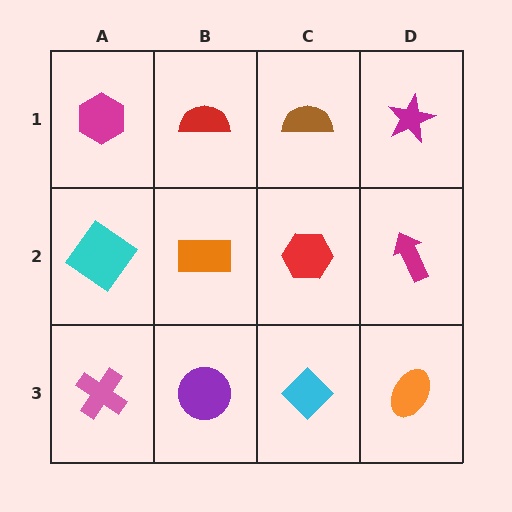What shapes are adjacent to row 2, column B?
A red semicircle (row 1, column B), a purple circle (row 3, column B), a cyan diamond (row 2, column A), a red hexagon (row 2, column C).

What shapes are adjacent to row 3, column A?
A cyan diamond (row 2, column A), a purple circle (row 3, column B).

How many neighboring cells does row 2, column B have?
4.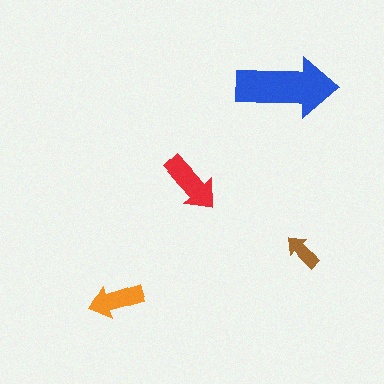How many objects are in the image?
There are 4 objects in the image.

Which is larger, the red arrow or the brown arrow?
The red one.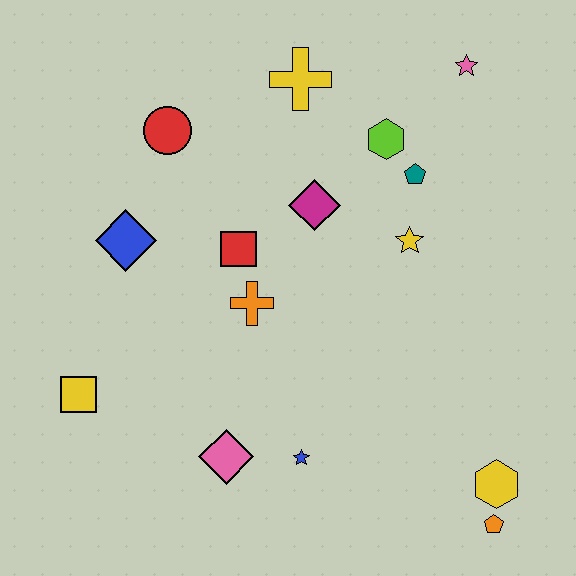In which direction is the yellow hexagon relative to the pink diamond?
The yellow hexagon is to the right of the pink diamond.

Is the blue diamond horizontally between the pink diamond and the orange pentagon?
No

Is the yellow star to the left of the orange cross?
No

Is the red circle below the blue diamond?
No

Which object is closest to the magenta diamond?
The red square is closest to the magenta diamond.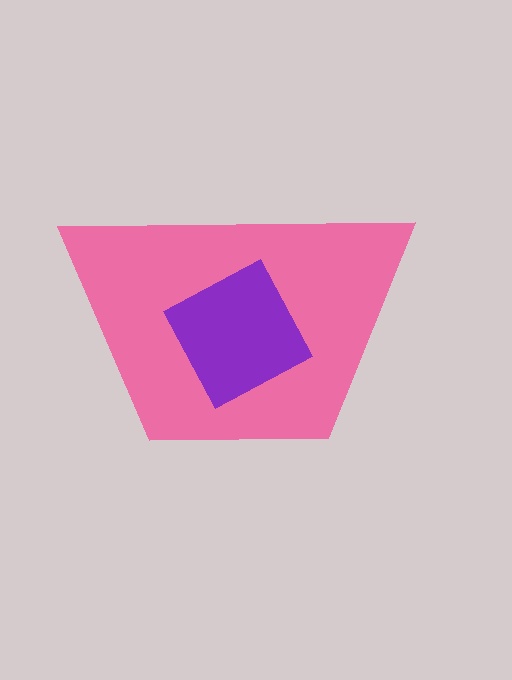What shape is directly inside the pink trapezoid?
The purple square.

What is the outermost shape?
The pink trapezoid.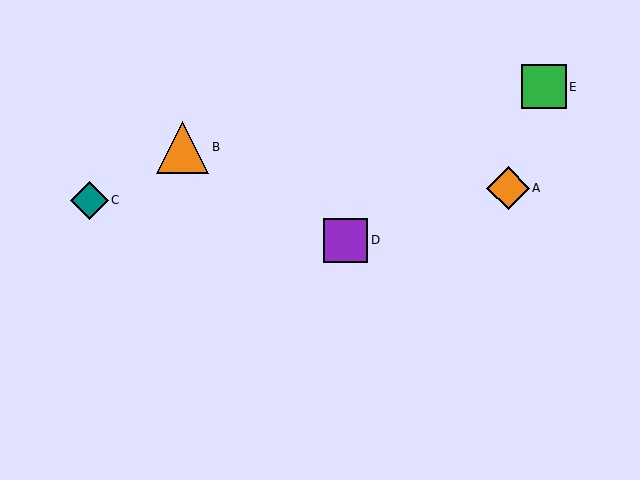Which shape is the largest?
The orange triangle (labeled B) is the largest.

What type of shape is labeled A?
Shape A is an orange diamond.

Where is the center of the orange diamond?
The center of the orange diamond is at (508, 188).